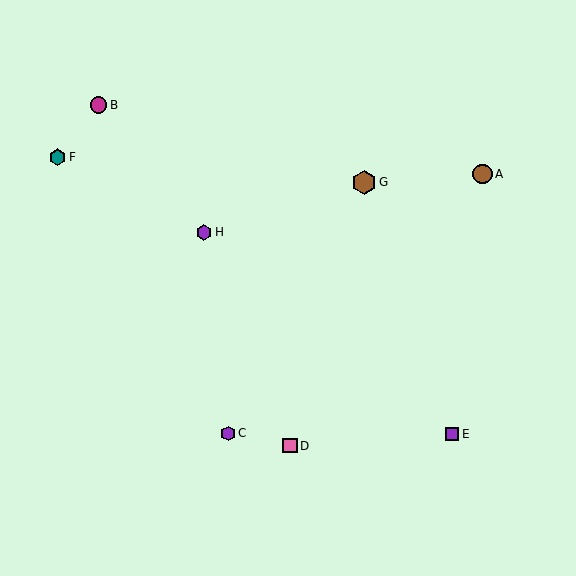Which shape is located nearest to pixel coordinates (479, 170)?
The brown circle (labeled A) at (483, 174) is nearest to that location.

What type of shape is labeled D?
Shape D is a pink square.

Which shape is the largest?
The brown hexagon (labeled G) is the largest.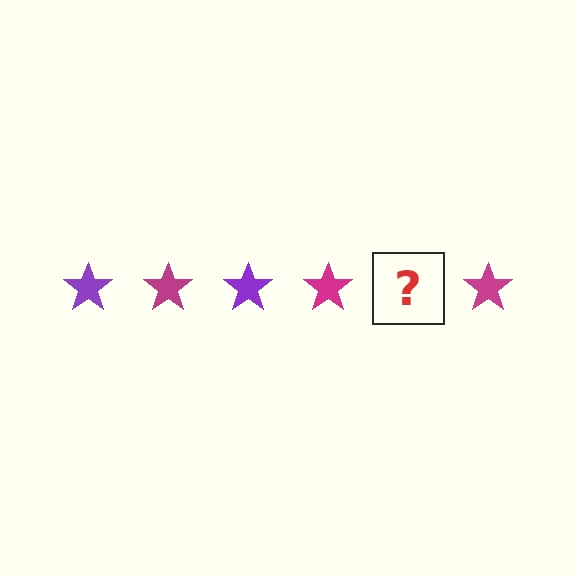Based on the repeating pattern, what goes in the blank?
The blank should be a purple star.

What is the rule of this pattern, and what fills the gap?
The rule is that the pattern cycles through purple, magenta stars. The gap should be filled with a purple star.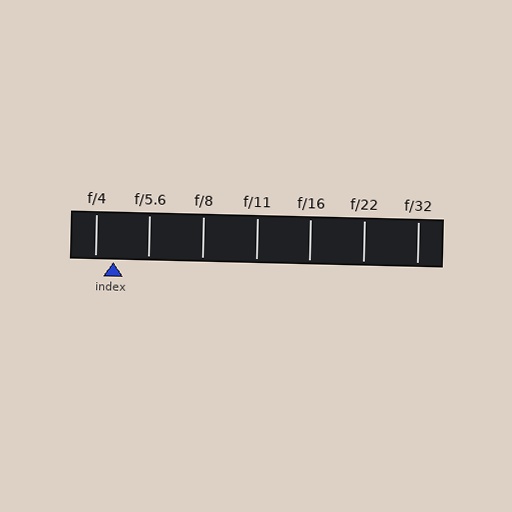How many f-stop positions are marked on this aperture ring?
There are 7 f-stop positions marked.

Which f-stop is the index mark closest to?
The index mark is closest to f/4.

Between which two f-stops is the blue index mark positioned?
The index mark is between f/4 and f/5.6.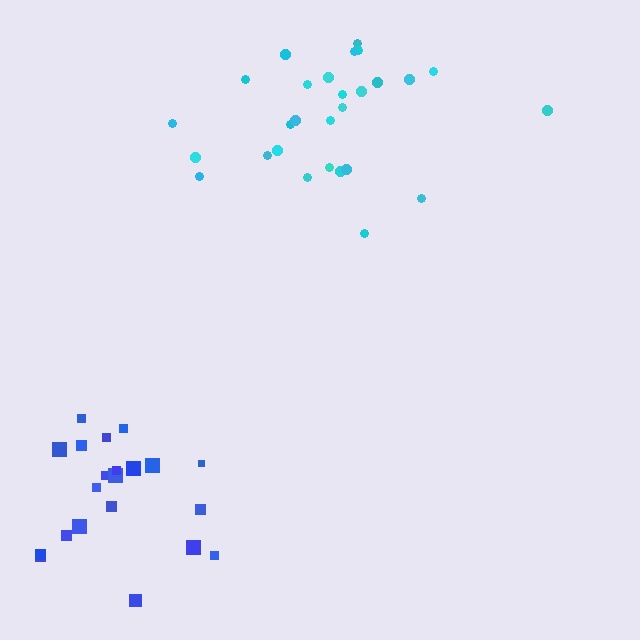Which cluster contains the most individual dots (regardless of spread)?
Cyan (28).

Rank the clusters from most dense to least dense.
cyan, blue.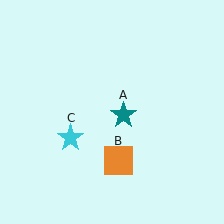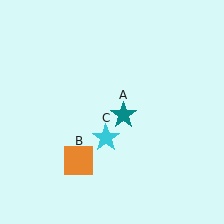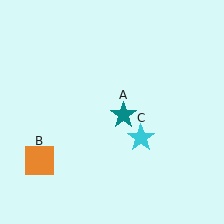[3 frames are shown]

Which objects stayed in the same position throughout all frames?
Teal star (object A) remained stationary.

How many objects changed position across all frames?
2 objects changed position: orange square (object B), cyan star (object C).